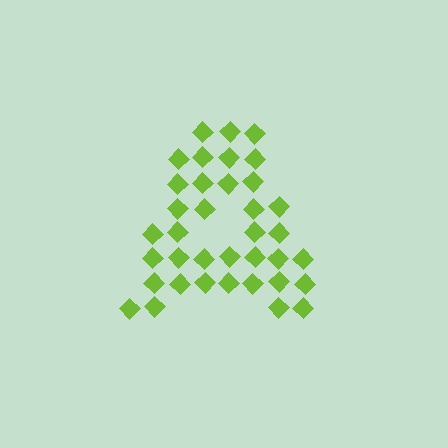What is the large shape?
The large shape is the letter A.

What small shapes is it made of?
It is made of small diamonds.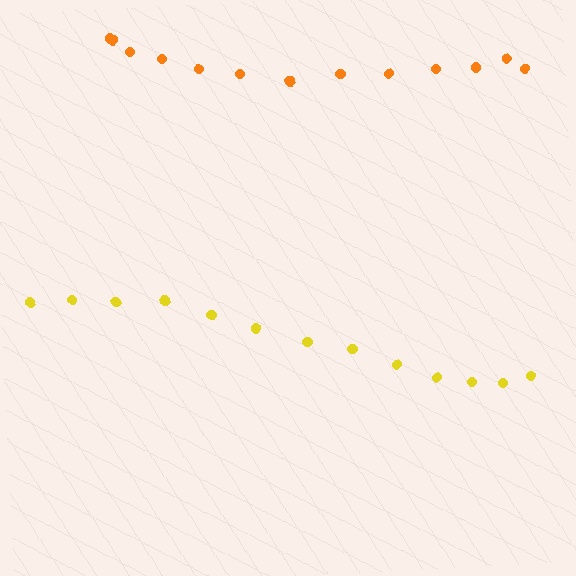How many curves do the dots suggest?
There are 2 distinct paths.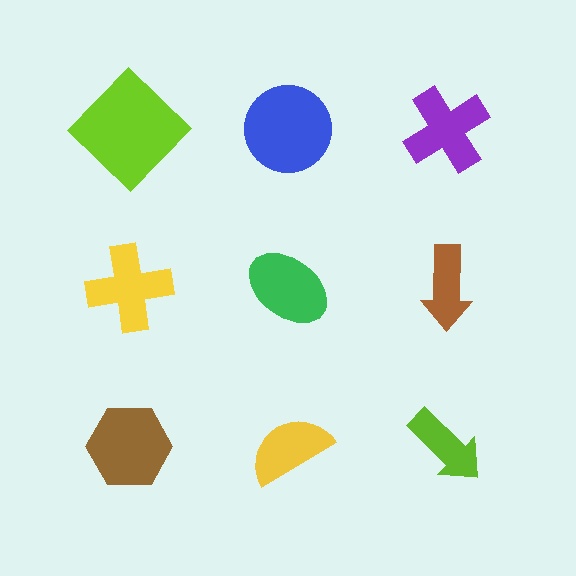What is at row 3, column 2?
A yellow semicircle.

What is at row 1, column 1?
A lime diamond.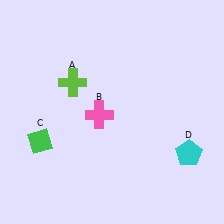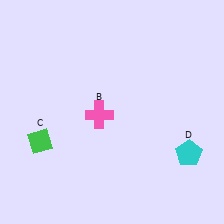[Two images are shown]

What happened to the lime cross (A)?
The lime cross (A) was removed in Image 2. It was in the top-left area of Image 1.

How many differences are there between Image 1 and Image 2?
There is 1 difference between the two images.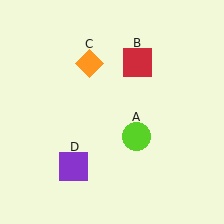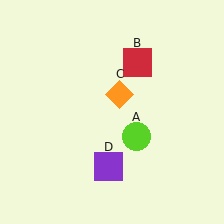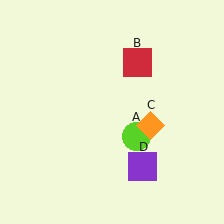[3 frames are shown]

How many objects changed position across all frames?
2 objects changed position: orange diamond (object C), purple square (object D).